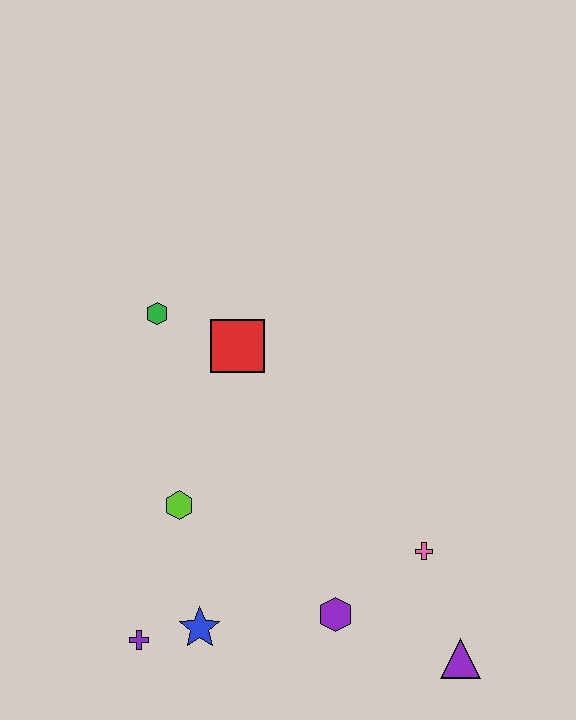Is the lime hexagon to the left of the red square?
Yes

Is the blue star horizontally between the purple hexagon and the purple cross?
Yes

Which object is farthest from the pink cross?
The green hexagon is farthest from the pink cross.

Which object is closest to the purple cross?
The blue star is closest to the purple cross.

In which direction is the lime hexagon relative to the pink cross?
The lime hexagon is to the left of the pink cross.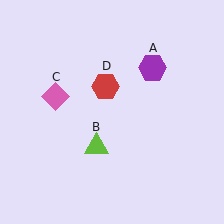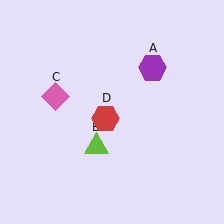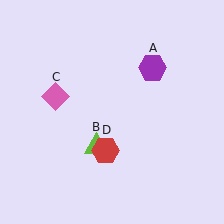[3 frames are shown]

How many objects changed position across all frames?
1 object changed position: red hexagon (object D).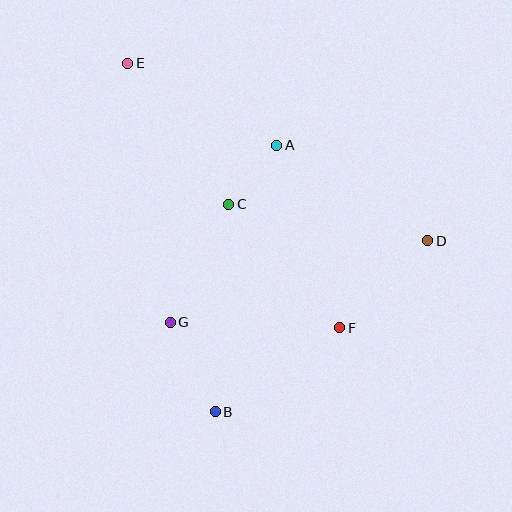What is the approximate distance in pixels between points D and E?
The distance between D and E is approximately 348 pixels.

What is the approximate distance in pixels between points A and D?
The distance between A and D is approximately 178 pixels.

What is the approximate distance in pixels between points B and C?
The distance between B and C is approximately 208 pixels.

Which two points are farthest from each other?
Points B and E are farthest from each other.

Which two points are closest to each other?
Points A and C are closest to each other.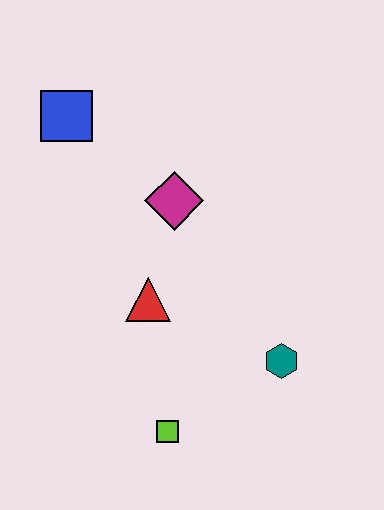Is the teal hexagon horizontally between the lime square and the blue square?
No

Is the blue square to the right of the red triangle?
No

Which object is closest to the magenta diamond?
The red triangle is closest to the magenta diamond.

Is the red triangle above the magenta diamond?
No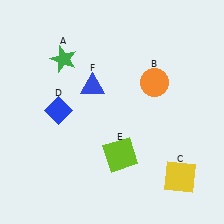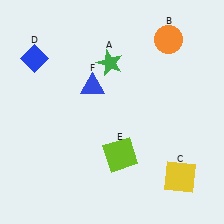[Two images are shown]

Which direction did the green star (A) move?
The green star (A) moved right.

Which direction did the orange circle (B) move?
The orange circle (B) moved up.